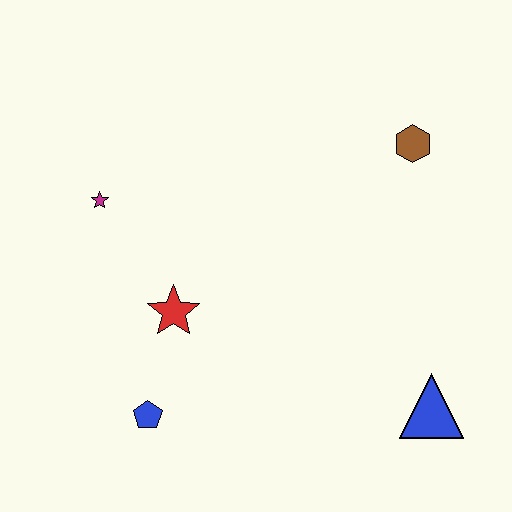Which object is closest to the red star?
The blue pentagon is closest to the red star.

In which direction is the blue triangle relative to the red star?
The blue triangle is to the right of the red star.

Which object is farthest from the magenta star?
The blue triangle is farthest from the magenta star.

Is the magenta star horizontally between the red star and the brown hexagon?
No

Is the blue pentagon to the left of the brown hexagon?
Yes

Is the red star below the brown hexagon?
Yes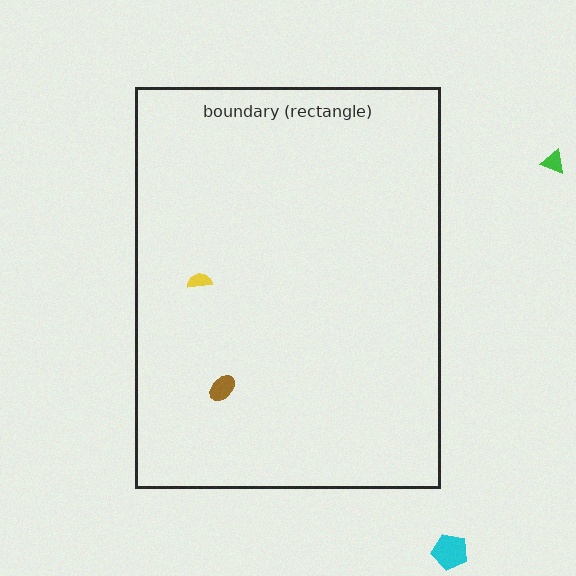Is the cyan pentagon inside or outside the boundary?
Outside.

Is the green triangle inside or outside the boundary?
Outside.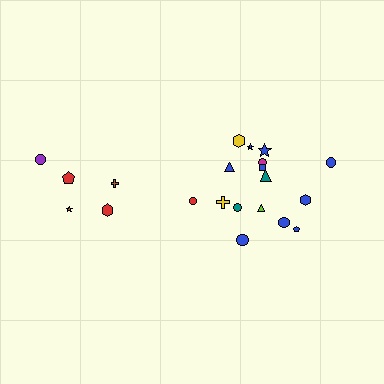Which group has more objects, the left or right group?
The right group.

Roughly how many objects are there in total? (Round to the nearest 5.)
Roughly 20 objects in total.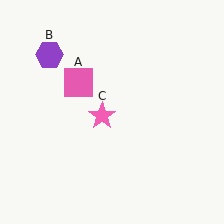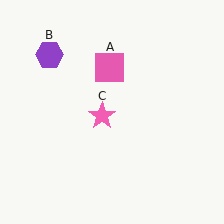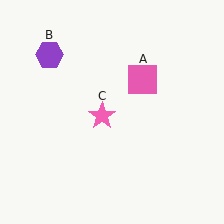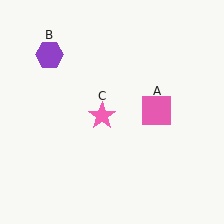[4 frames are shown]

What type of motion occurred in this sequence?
The pink square (object A) rotated clockwise around the center of the scene.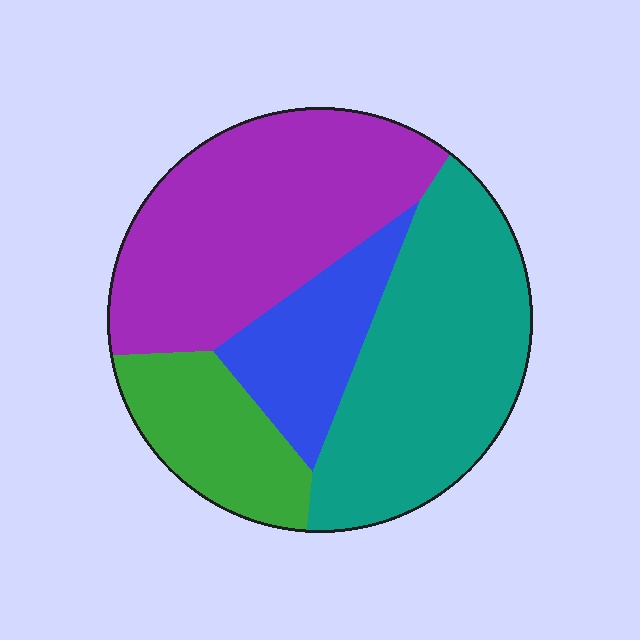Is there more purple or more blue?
Purple.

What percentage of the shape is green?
Green covers roughly 15% of the shape.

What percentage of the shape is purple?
Purple covers 36% of the shape.